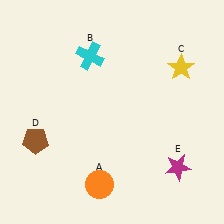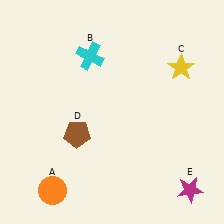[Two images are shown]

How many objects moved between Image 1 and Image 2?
3 objects moved between the two images.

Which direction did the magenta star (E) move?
The magenta star (E) moved down.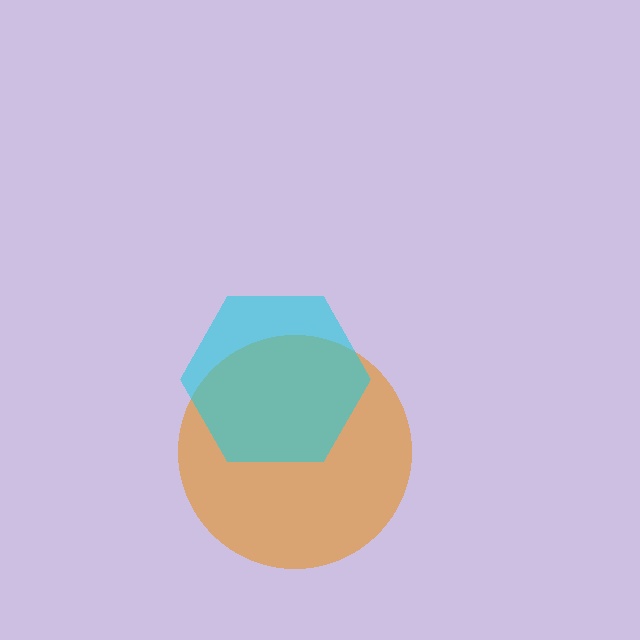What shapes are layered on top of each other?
The layered shapes are: an orange circle, a cyan hexagon.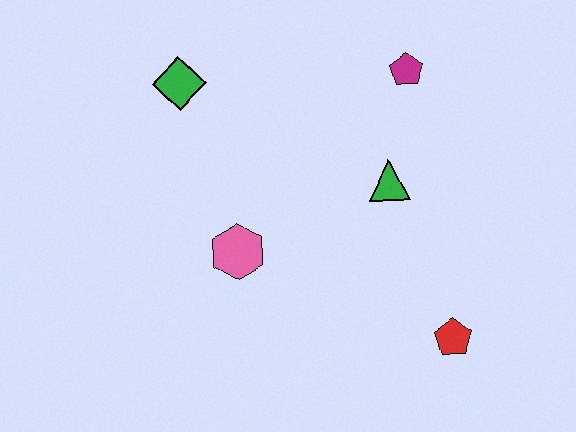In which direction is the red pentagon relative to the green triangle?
The red pentagon is below the green triangle.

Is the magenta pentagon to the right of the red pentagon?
No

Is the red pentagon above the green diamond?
No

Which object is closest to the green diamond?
The pink hexagon is closest to the green diamond.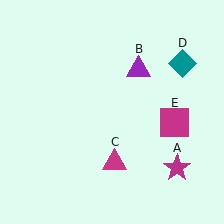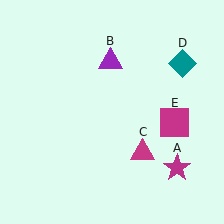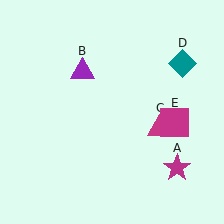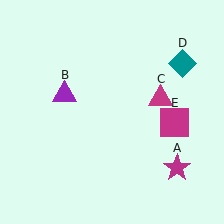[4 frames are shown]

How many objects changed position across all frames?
2 objects changed position: purple triangle (object B), magenta triangle (object C).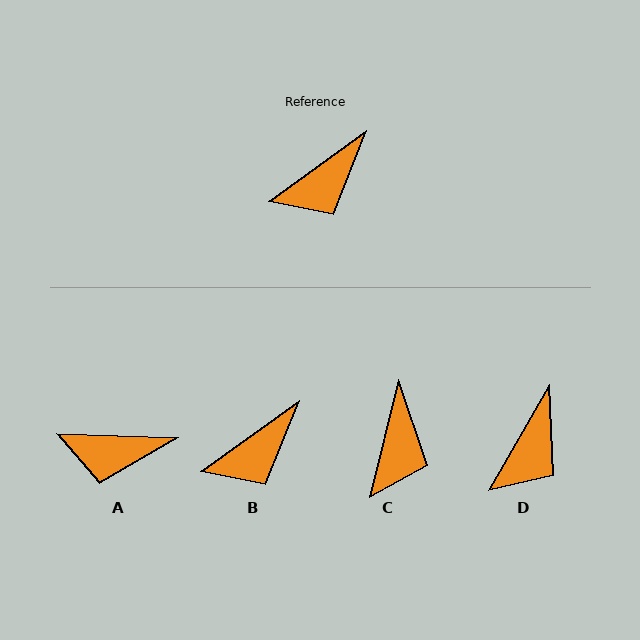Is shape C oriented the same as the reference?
No, it is off by about 40 degrees.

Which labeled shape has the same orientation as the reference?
B.